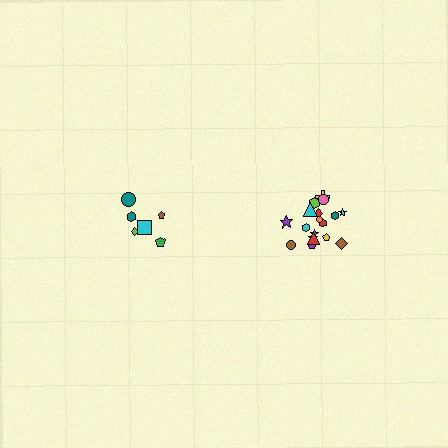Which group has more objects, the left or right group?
The right group.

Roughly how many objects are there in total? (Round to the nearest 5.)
Roughly 25 objects in total.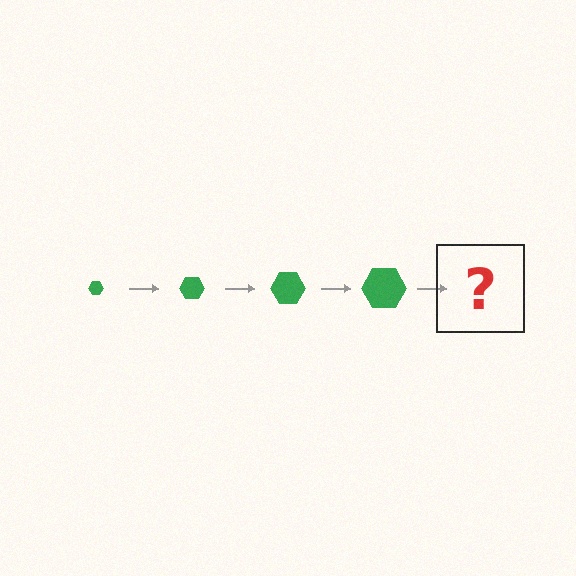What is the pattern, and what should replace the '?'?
The pattern is that the hexagon gets progressively larger each step. The '?' should be a green hexagon, larger than the previous one.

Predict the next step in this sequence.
The next step is a green hexagon, larger than the previous one.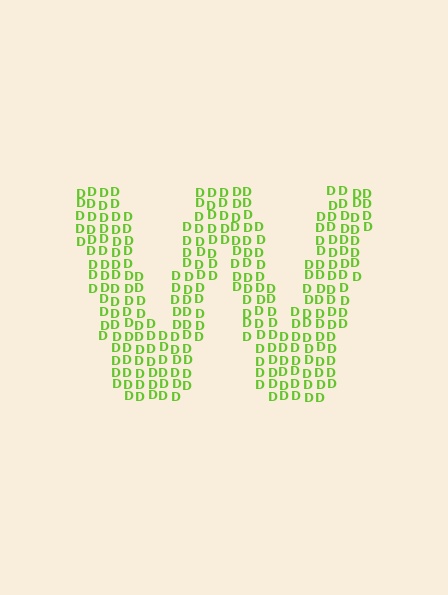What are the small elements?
The small elements are letter D's.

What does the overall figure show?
The overall figure shows the letter W.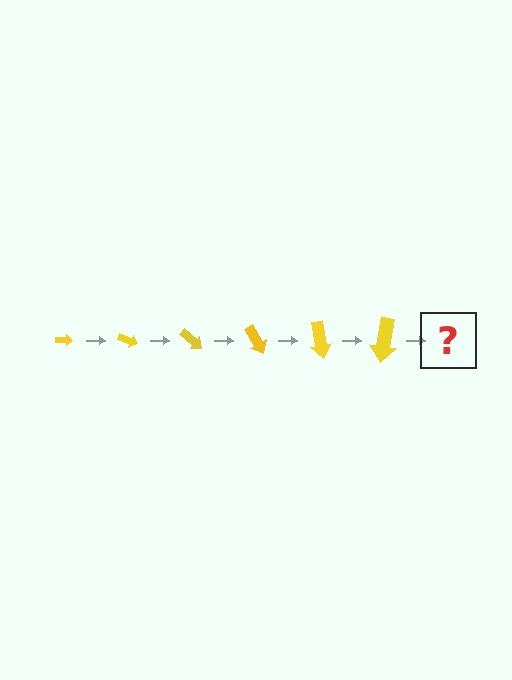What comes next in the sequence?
The next element should be an arrow, larger than the previous one and rotated 120 degrees from the start.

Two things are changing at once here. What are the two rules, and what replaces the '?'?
The two rules are that the arrow grows larger each step and it rotates 20 degrees each step. The '?' should be an arrow, larger than the previous one and rotated 120 degrees from the start.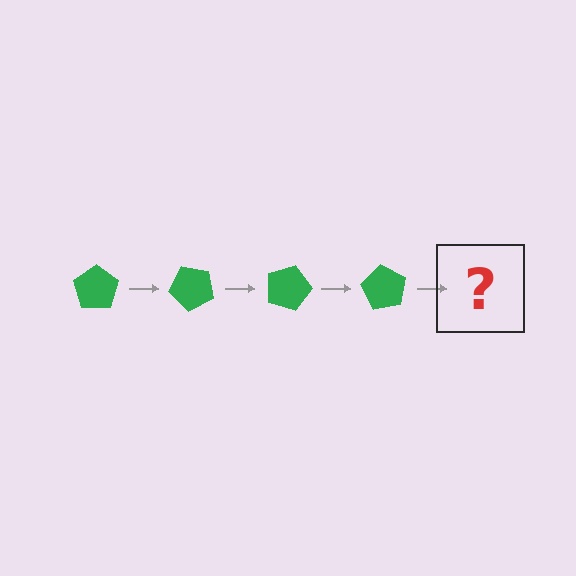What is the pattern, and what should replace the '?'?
The pattern is that the pentagon rotates 45 degrees each step. The '?' should be a green pentagon rotated 180 degrees.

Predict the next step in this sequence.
The next step is a green pentagon rotated 180 degrees.